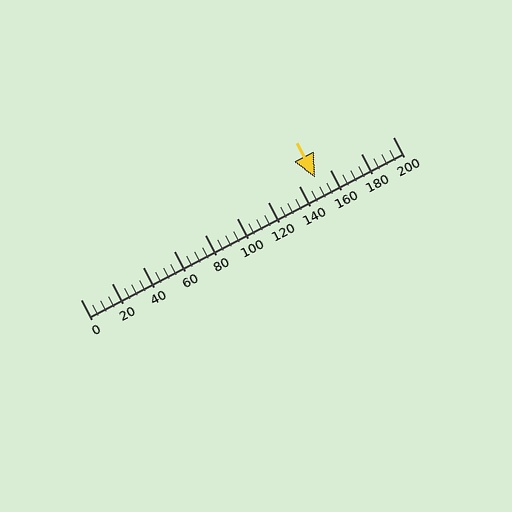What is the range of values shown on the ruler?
The ruler shows values from 0 to 200.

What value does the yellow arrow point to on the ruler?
The yellow arrow points to approximately 150.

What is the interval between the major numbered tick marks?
The major tick marks are spaced 20 units apart.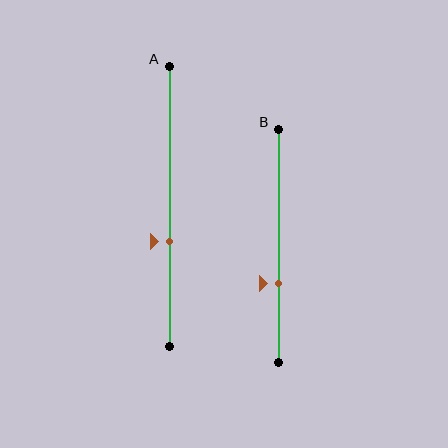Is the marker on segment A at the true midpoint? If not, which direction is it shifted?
No, the marker on segment A is shifted downward by about 13% of the segment length.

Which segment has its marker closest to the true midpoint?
Segment A has its marker closest to the true midpoint.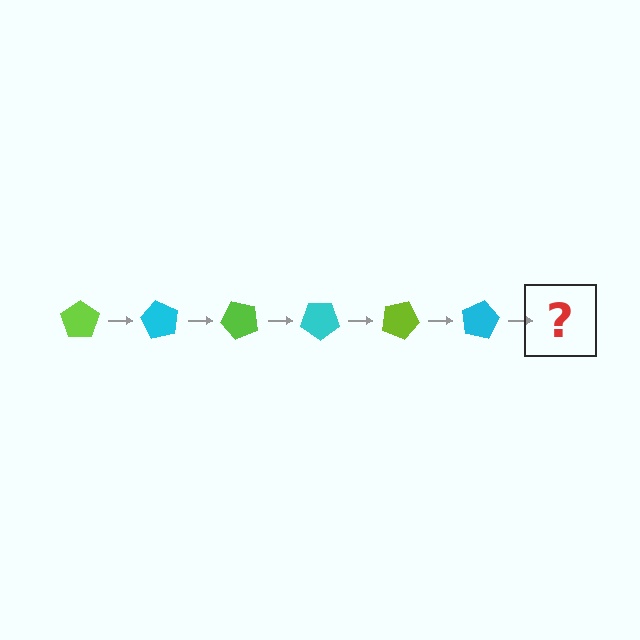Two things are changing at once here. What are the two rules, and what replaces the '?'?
The two rules are that it rotates 60 degrees each step and the color cycles through lime and cyan. The '?' should be a lime pentagon, rotated 360 degrees from the start.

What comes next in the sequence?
The next element should be a lime pentagon, rotated 360 degrees from the start.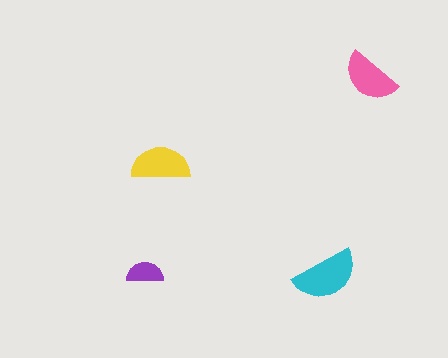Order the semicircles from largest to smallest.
the cyan one, the yellow one, the pink one, the purple one.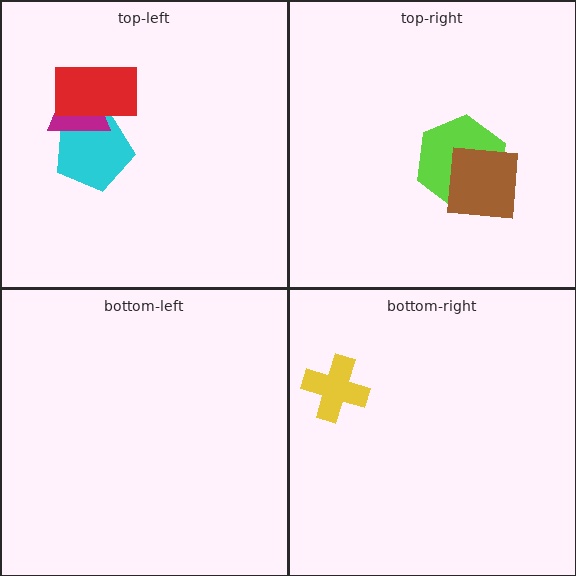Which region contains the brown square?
The top-right region.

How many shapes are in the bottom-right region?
1.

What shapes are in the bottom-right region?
The yellow cross.